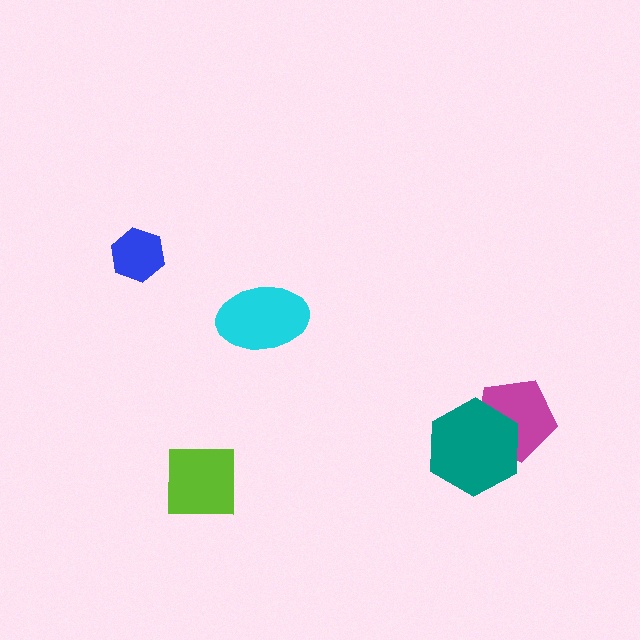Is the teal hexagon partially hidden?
No, no other shape covers it.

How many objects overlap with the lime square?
0 objects overlap with the lime square.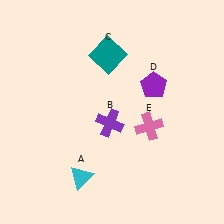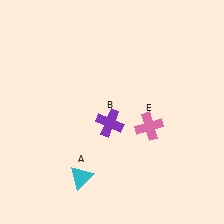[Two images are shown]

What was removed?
The teal square (C), the purple pentagon (D) were removed in Image 2.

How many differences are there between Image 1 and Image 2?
There are 2 differences between the two images.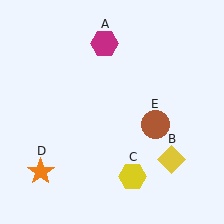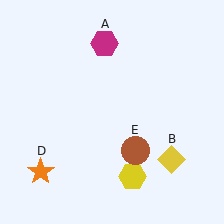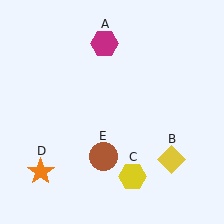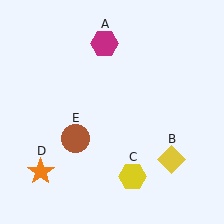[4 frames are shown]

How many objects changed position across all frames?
1 object changed position: brown circle (object E).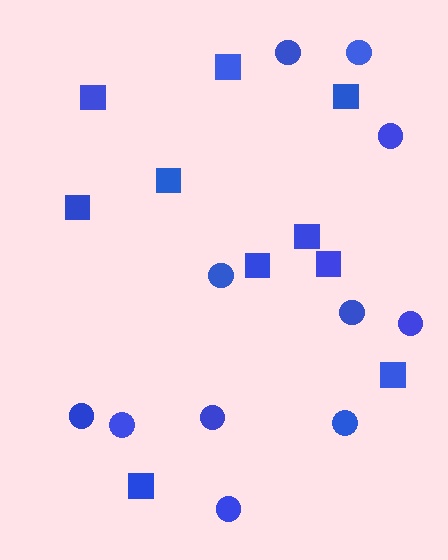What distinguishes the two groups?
There are 2 groups: one group of squares (10) and one group of circles (11).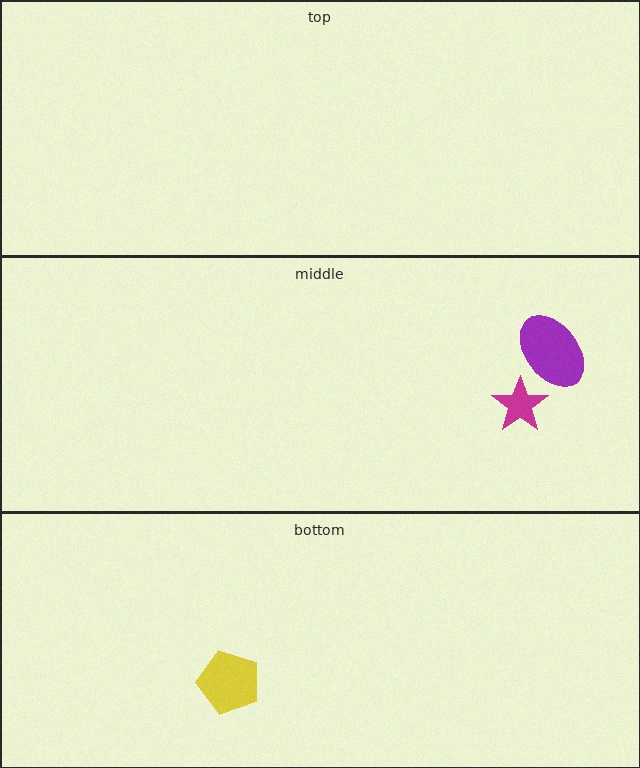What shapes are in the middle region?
The magenta star, the purple ellipse.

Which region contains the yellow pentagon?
The bottom region.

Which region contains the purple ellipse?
The middle region.